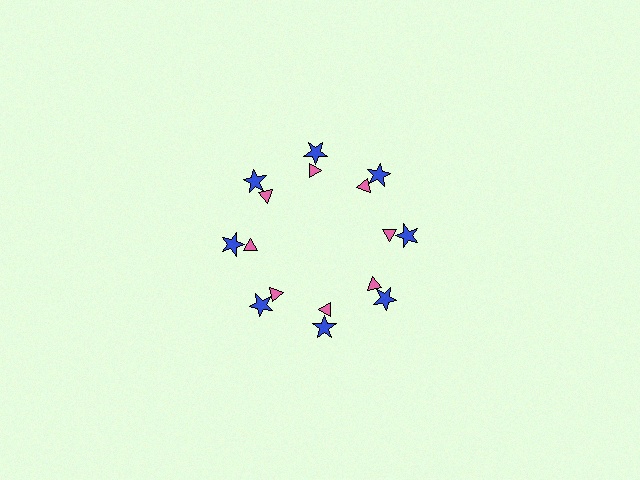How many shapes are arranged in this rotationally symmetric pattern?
There are 16 shapes, arranged in 8 groups of 2.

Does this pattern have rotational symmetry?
Yes, this pattern has 8-fold rotational symmetry. It looks the same after rotating 45 degrees around the center.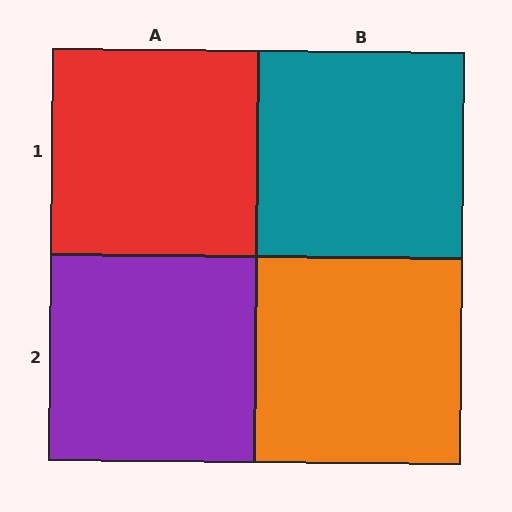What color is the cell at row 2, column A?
Purple.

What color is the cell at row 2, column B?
Orange.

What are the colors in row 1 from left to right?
Red, teal.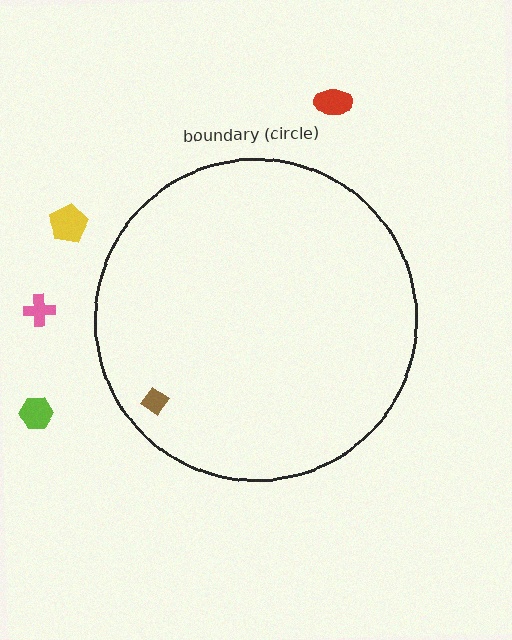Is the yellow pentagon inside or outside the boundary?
Outside.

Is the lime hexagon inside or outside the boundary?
Outside.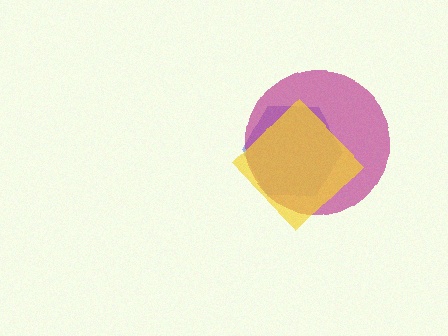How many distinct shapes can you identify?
There are 3 distinct shapes: a blue hexagon, a magenta circle, a yellow diamond.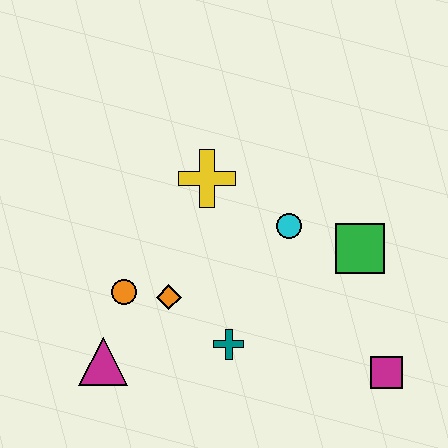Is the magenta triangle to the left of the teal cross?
Yes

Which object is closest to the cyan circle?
The green square is closest to the cyan circle.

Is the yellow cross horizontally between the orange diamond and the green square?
Yes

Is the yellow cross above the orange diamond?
Yes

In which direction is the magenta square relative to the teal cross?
The magenta square is to the right of the teal cross.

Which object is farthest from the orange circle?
The magenta square is farthest from the orange circle.